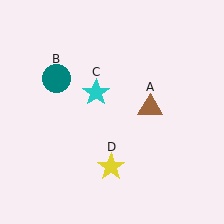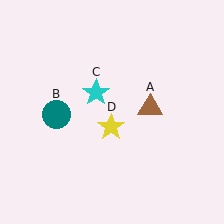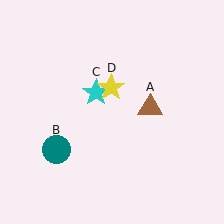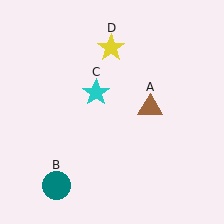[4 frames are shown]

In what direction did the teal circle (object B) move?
The teal circle (object B) moved down.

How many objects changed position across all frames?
2 objects changed position: teal circle (object B), yellow star (object D).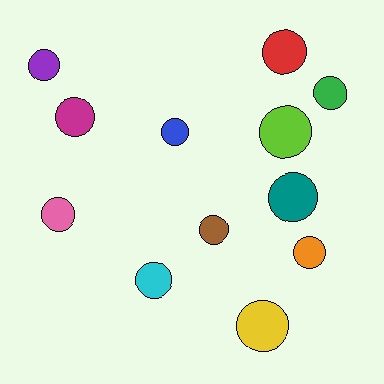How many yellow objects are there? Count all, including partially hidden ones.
There is 1 yellow object.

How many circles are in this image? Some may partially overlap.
There are 12 circles.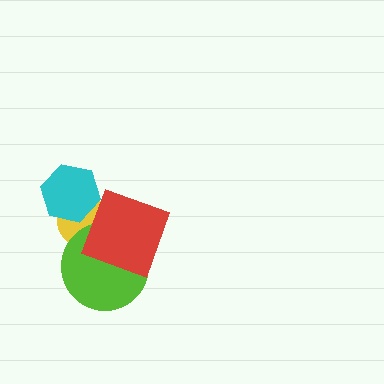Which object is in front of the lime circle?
The red square is in front of the lime circle.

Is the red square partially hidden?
No, no other shape covers it.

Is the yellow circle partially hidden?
Yes, it is partially covered by another shape.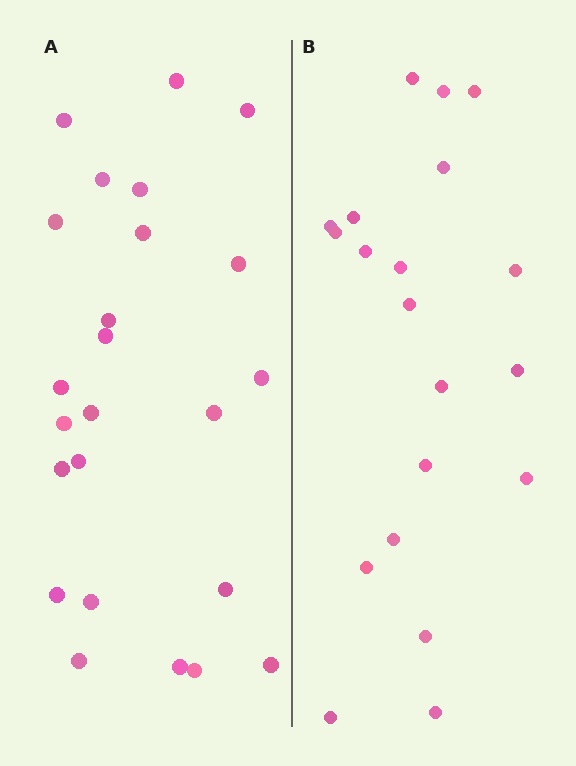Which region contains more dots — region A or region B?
Region A (the left region) has more dots.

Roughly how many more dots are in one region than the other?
Region A has about 4 more dots than region B.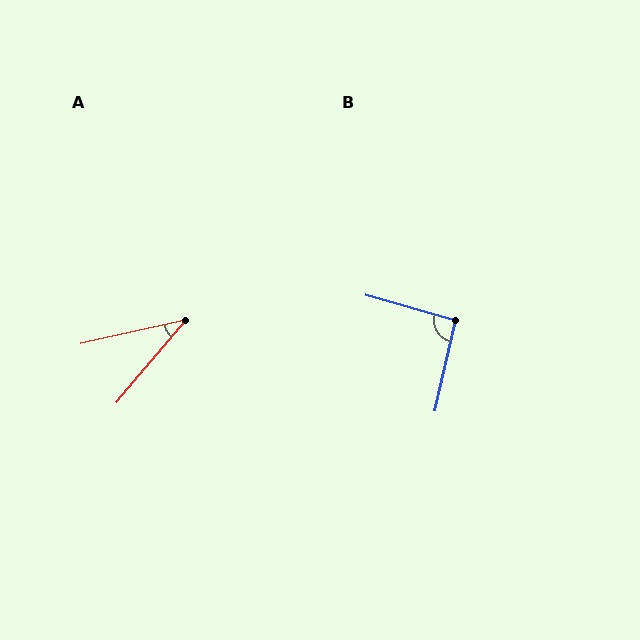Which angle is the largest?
B, at approximately 93 degrees.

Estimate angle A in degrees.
Approximately 38 degrees.